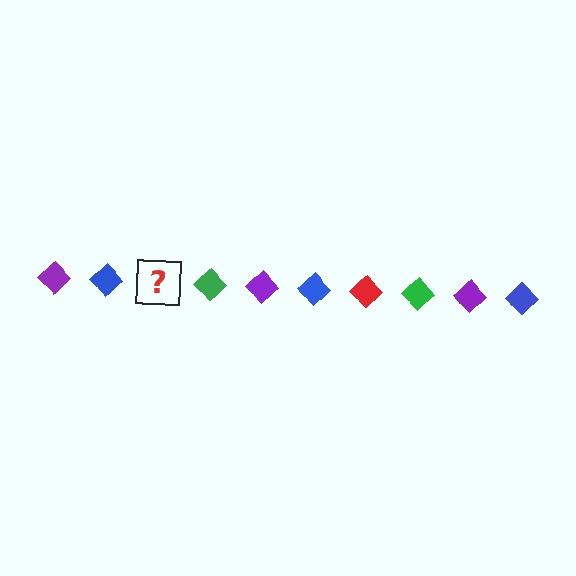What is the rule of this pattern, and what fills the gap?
The rule is that the pattern cycles through purple, blue, red, green diamonds. The gap should be filled with a red diamond.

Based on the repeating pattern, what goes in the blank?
The blank should be a red diamond.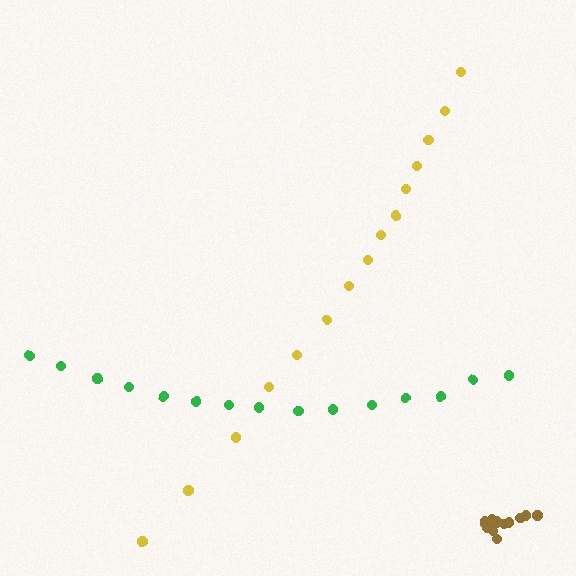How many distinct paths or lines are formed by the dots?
There are 3 distinct paths.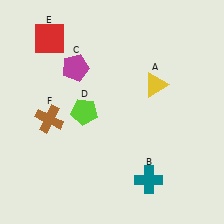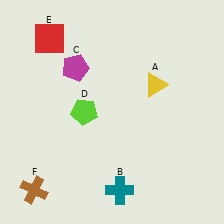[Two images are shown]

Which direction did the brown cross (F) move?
The brown cross (F) moved down.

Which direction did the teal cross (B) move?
The teal cross (B) moved left.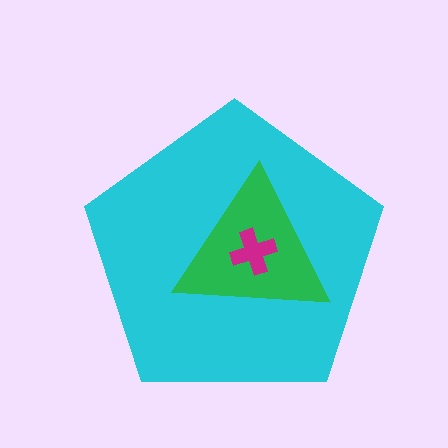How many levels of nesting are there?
3.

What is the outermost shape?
The cyan pentagon.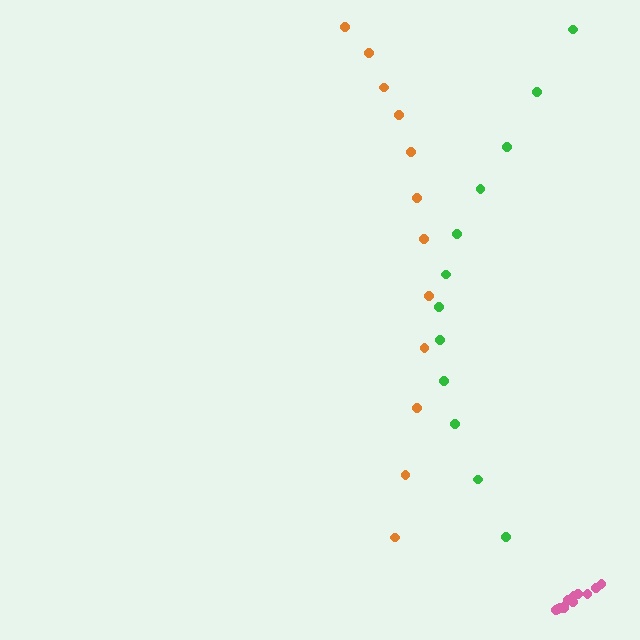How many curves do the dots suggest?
There are 3 distinct paths.